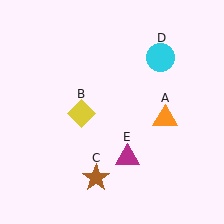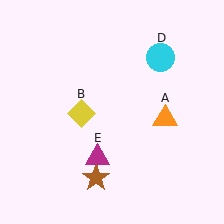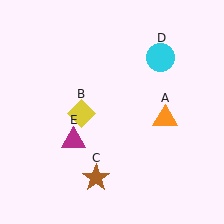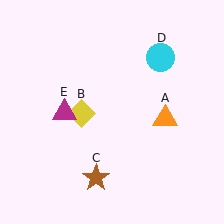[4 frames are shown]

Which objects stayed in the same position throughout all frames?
Orange triangle (object A) and yellow diamond (object B) and brown star (object C) and cyan circle (object D) remained stationary.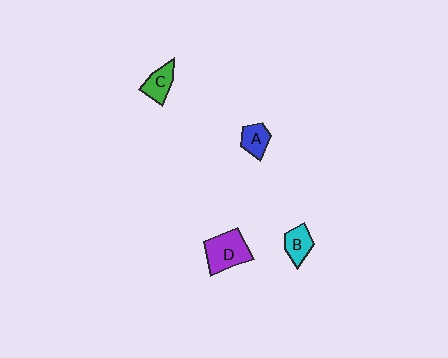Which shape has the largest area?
Shape D (purple).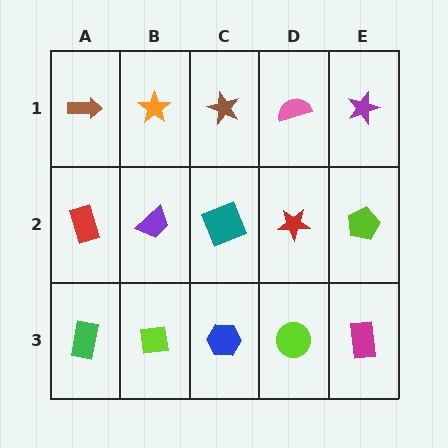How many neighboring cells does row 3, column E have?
2.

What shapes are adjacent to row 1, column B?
A purple trapezoid (row 2, column B), a brown arrow (row 1, column A), a brown star (row 1, column C).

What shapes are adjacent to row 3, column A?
A red rectangle (row 2, column A), a lime square (row 3, column B).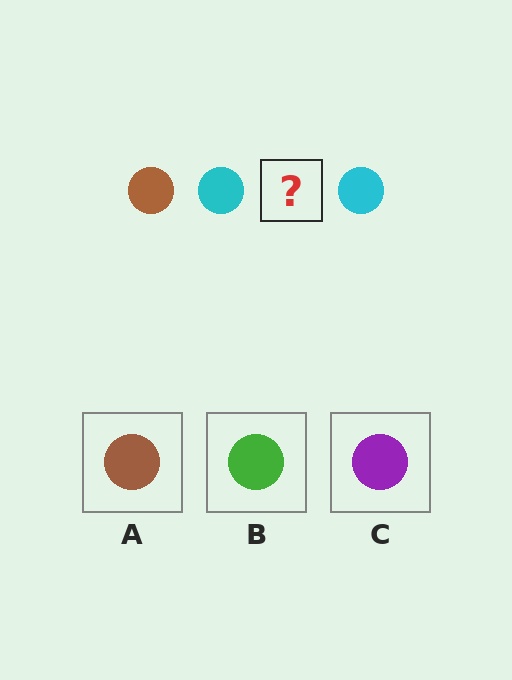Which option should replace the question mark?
Option A.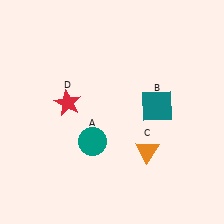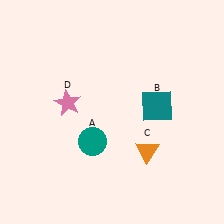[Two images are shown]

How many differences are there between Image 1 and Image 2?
There is 1 difference between the two images.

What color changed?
The star (D) changed from red in Image 1 to pink in Image 2.